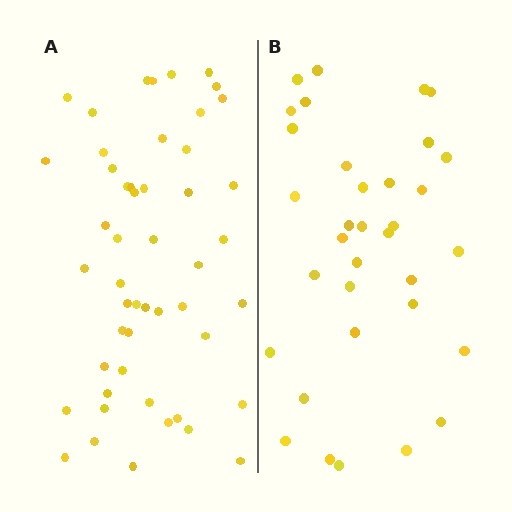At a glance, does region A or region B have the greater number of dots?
Region A (the left region) has more dots.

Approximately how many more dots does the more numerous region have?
Region A has approximately 15 more dots than region B.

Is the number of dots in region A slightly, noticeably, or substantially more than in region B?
Region A has substantially more. The ratio is roughly 1.5 to 1.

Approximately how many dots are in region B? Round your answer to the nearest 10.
About 30 dots. (The exact count is 34, which rounds to 30.)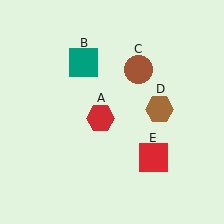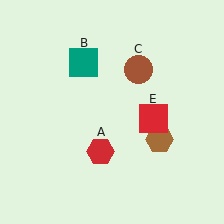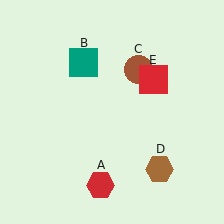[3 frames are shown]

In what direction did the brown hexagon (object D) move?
The brown hexagon (object D) moved down.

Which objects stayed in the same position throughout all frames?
Teal square (object B) and brown circle (object C) remained stationary.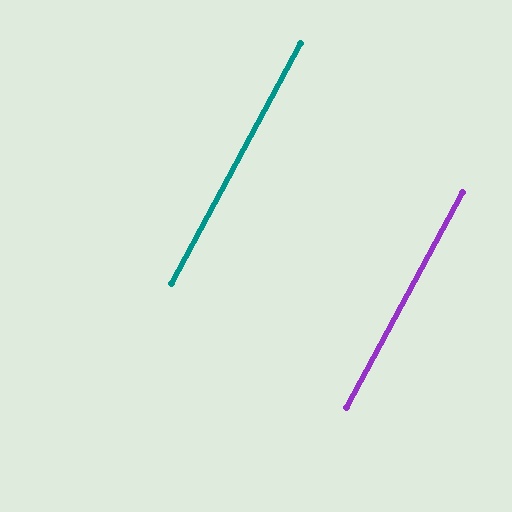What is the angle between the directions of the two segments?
Approximately 0 degrees.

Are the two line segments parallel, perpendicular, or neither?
Parallel — their directions differ by only 0.3°.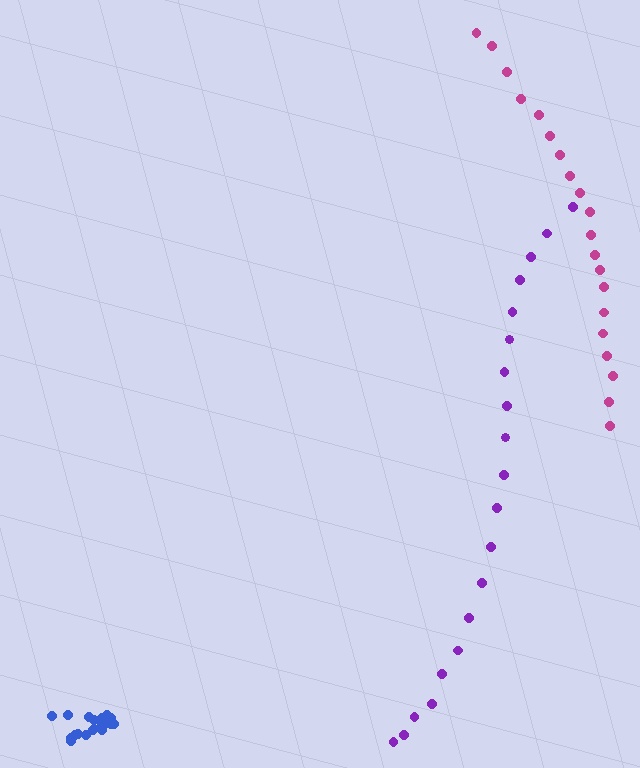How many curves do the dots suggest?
There are 3 distinct paths.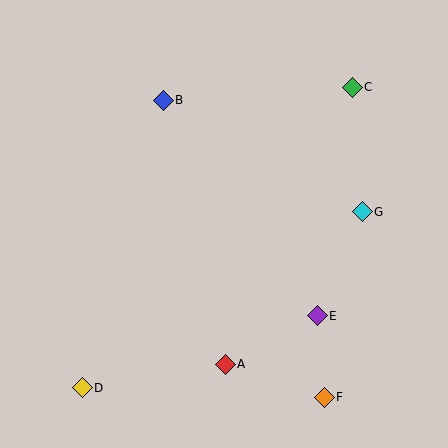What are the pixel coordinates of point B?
Point B is at (163, 100).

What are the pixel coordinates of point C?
Point C is at (352, 87).